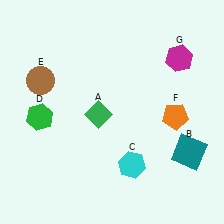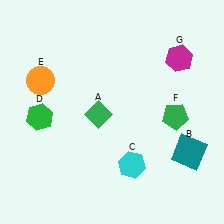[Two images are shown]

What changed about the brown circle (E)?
In Image 1, E is brown. In Image 2, it changed to orange.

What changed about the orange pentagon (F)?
In Image 1, F is orange. In Image 2, it changed to green.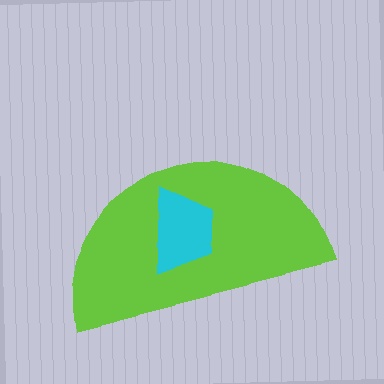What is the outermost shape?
The lime semicircle.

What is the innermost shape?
The cyan trapezoid.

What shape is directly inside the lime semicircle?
The cyan trapezoid.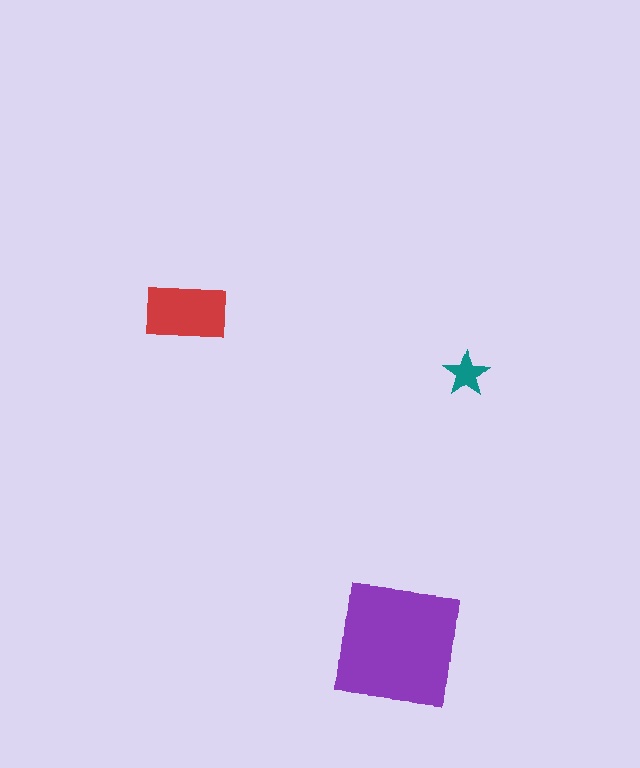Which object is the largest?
The purple square.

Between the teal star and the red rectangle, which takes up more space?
The red rectangle.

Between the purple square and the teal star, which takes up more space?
The purple square.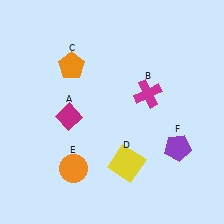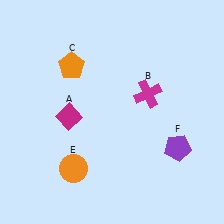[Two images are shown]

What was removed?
The yellow square (D) was removed in Image 2.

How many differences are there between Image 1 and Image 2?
There is 1 difference between the two images.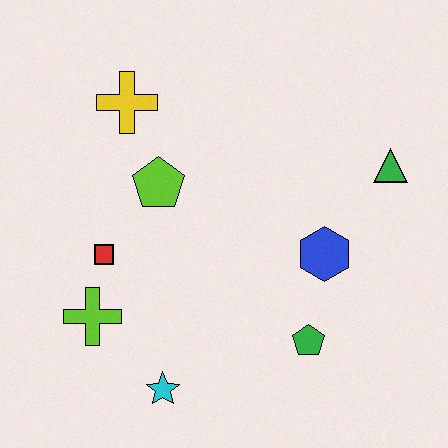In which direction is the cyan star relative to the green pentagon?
The cyan star is to the left of the green pentagon.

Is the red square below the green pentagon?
No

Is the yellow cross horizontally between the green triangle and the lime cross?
Yes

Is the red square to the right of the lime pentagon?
No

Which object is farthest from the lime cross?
The green triangle is farthest from the lime cross.